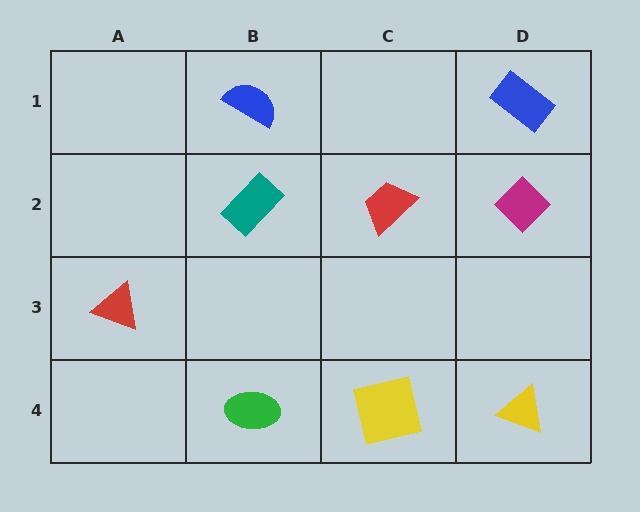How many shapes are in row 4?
3 shapes.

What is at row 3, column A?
A red triangle.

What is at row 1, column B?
A blue semicircle.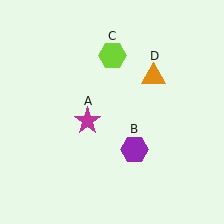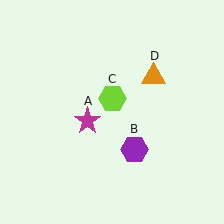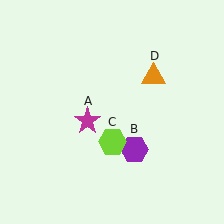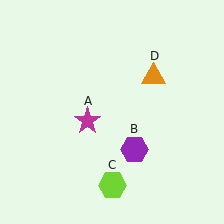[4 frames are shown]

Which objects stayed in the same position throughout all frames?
Magenta star (object A) and purple hexagon (object B) and orange triangle (object D) remained stationary.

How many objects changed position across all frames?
1 object changed position: lime hexagon (object C).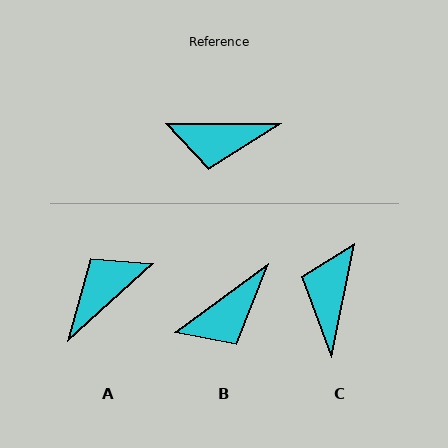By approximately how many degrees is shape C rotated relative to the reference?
Approximately 101 degrees clockwise.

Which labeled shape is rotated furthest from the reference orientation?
A, about 138 degrees away.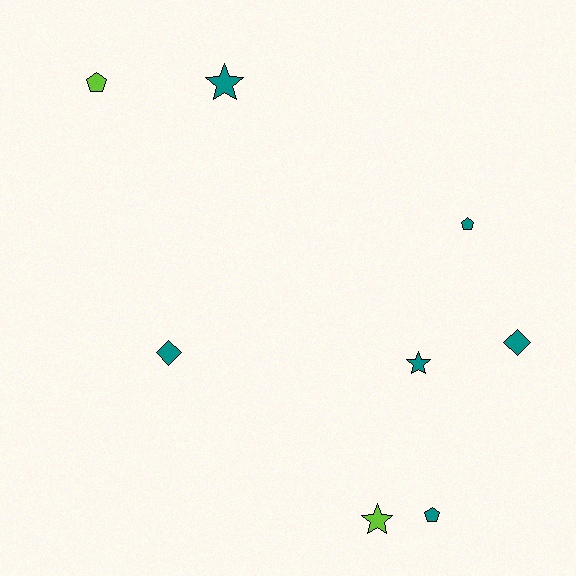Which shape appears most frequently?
Star, with 3 objects.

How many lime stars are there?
There is 1 lime star.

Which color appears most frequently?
Teal, with 6 objects.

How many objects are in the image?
There are 8 objects.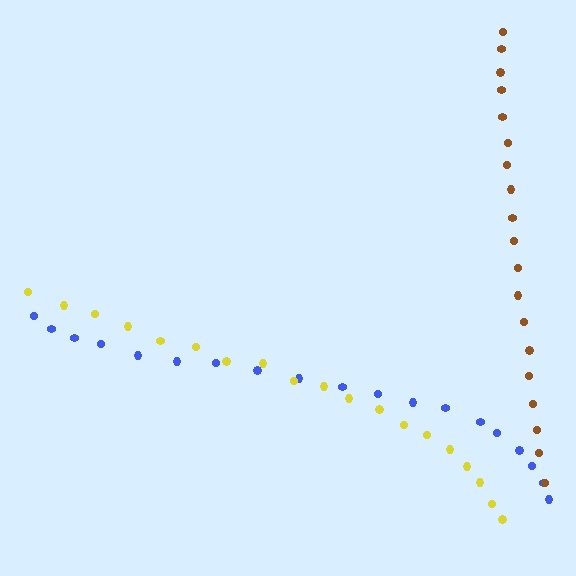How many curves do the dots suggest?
There are 3 distinct paths.